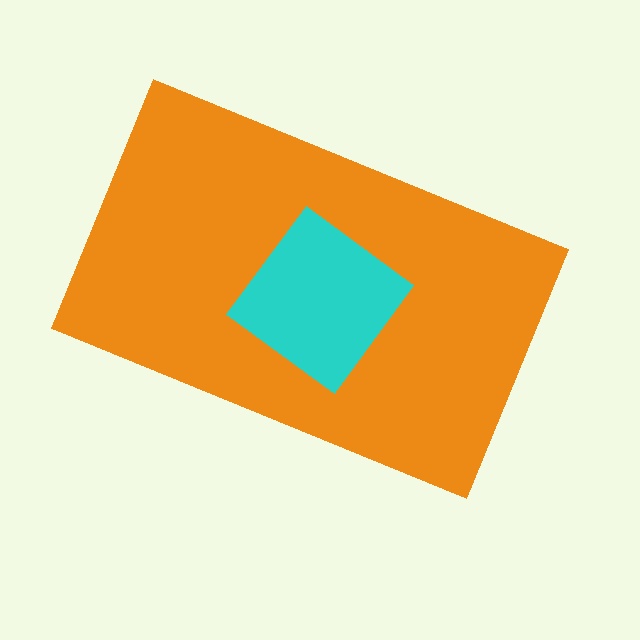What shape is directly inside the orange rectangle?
The cyan diamond.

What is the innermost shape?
The cyan diamond.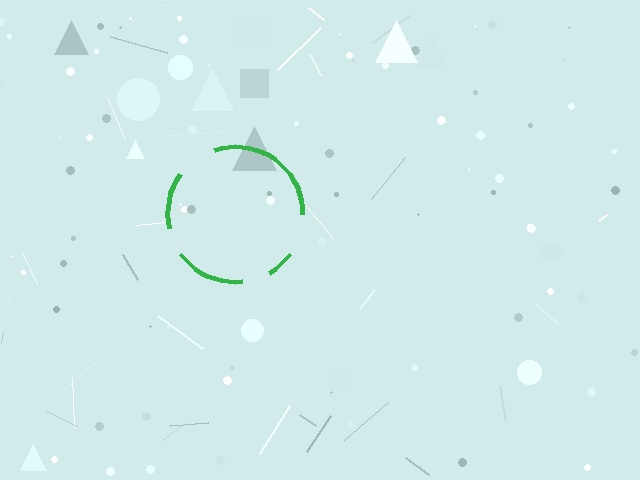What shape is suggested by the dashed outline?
The dashed outline suggests a circle.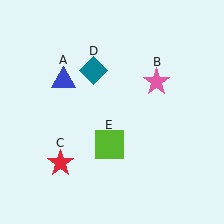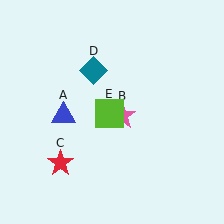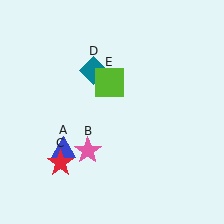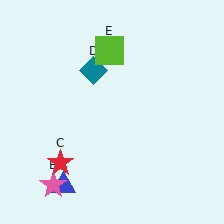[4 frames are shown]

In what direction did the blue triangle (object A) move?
The blue triangle (object A) moved down.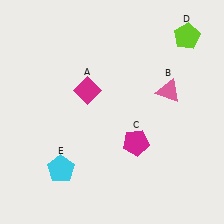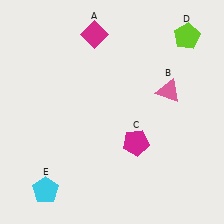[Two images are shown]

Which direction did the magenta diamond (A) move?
The magenta diamond (A) moved up.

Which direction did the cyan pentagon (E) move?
The cyan pentagon (E) moved down.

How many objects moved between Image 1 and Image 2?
2 objects moved between the two images.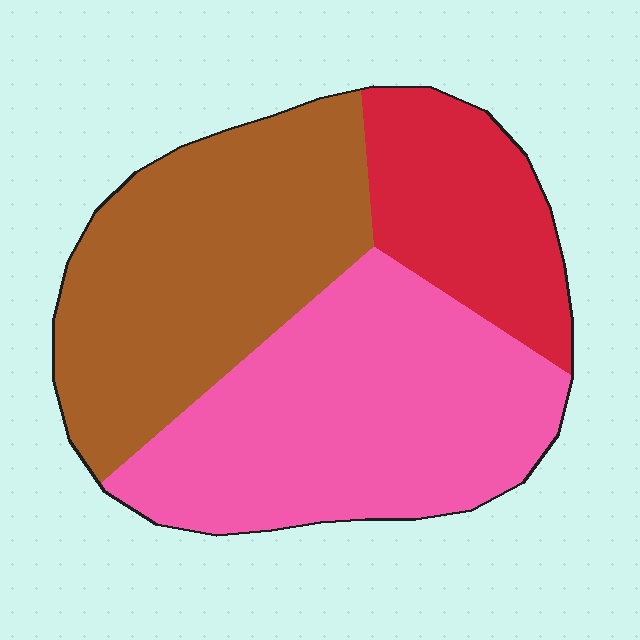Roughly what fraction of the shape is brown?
Brown takes up between a quarter and a half of the shape.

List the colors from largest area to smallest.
From largest to smallest: pink, brown, red.